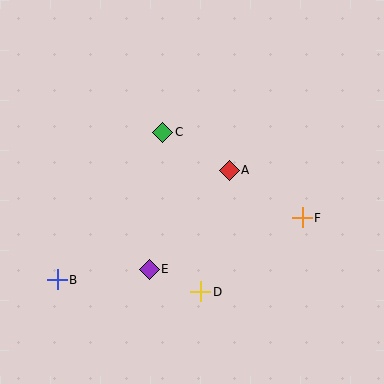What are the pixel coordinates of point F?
Point F is at (302, 218).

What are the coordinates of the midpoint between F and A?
The midpoint between F and A is at (266, 194).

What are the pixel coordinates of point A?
Point A is at (229, 170).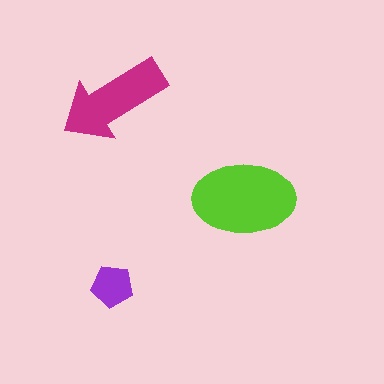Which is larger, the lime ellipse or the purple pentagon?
The lime ellipse.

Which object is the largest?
The lime ellipse.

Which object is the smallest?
The purple pentagon.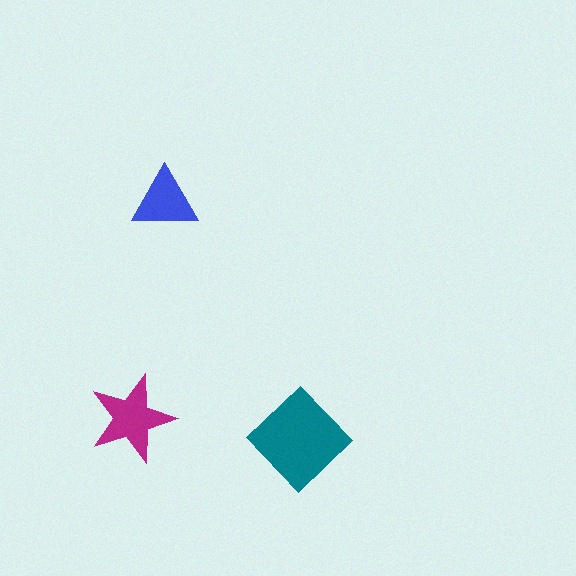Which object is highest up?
The blue triangle is topmost.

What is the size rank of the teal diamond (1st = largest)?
1st.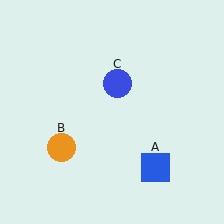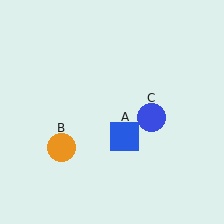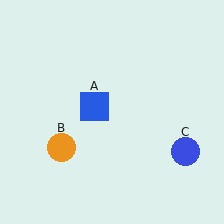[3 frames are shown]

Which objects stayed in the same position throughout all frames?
Orange circle (object B) remained stationary.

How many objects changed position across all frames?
2 objects changed position: blue square (object A), blue circle (object C).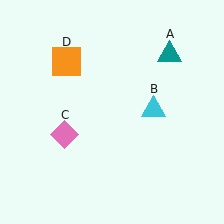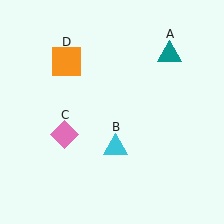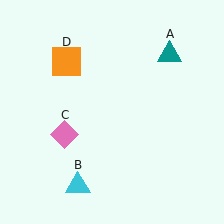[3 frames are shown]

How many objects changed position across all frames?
1 object changed position: cyan triangle (object B).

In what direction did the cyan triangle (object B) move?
The cyan triangle (object B) moved down and to the left.